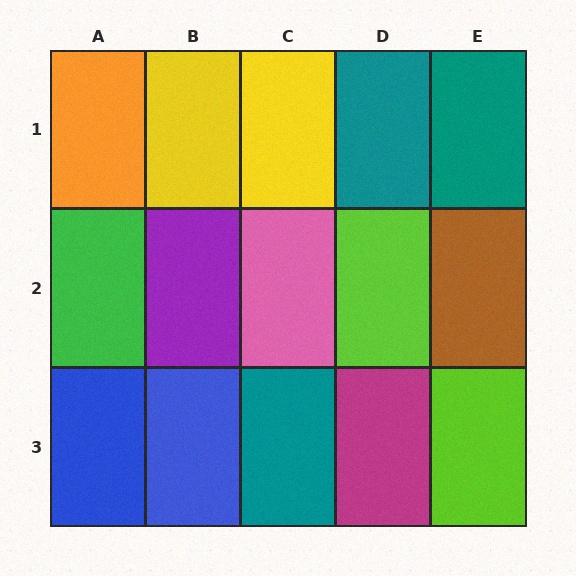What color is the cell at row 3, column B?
Blue.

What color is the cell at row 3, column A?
Blue.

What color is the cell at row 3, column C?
Teal.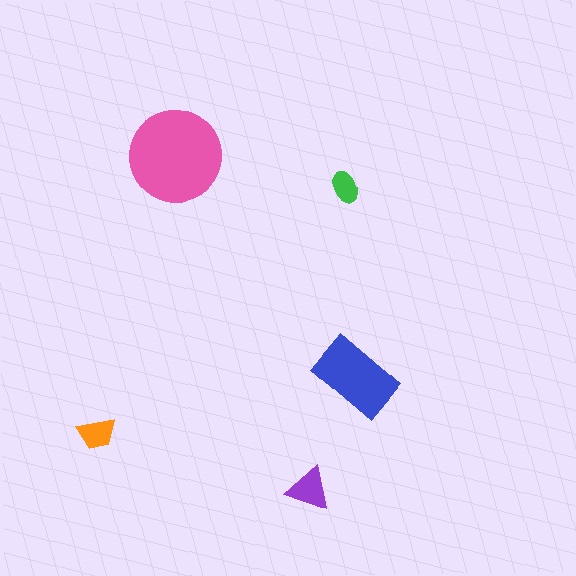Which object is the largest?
The pink circle.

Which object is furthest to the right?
The blue rectangle is rightmost.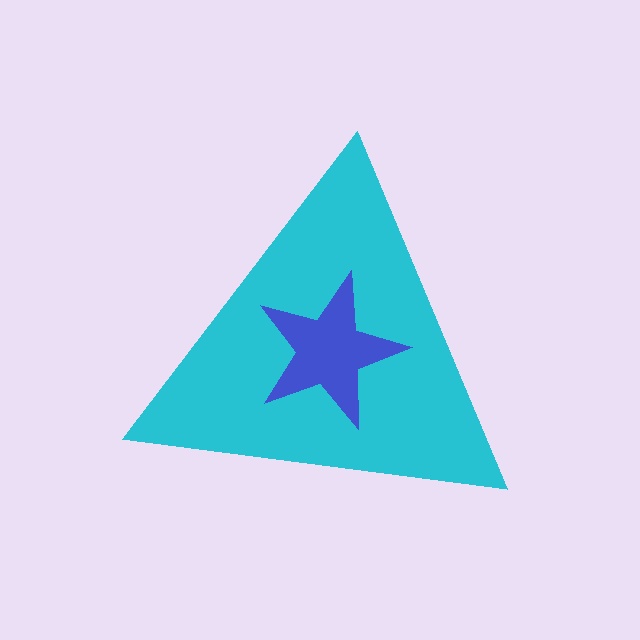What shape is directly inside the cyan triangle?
The blue star.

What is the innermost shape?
The blue star.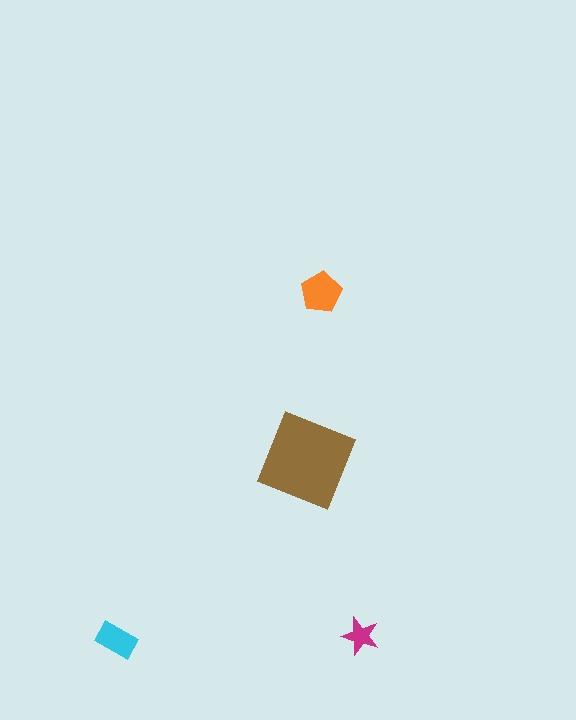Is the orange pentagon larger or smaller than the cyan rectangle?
Larger.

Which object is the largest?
The brown square.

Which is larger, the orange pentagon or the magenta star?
The orange pentagon.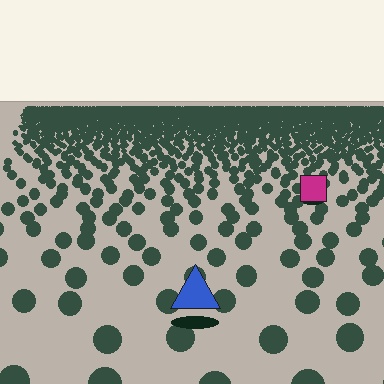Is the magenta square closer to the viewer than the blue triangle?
No. The blue triangle is closer — you can tell from the texture gradient: the ground texture is coarser near it.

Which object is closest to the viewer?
The blue triangle is closest. The texture marks near it are larger and more spread out.